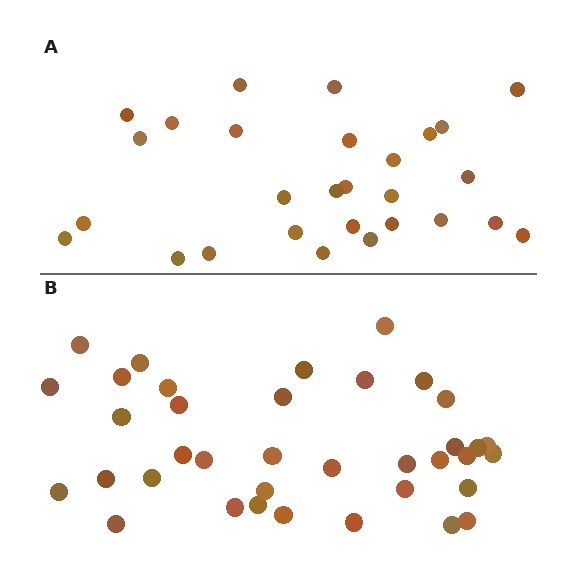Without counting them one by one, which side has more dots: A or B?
Region B (the bottom region) has more dots.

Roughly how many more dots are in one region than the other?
Region B has roughly 8 or so more dots than region A.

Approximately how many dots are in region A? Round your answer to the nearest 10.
About 30 dots. (The exact count is 28, which rounds to 30.)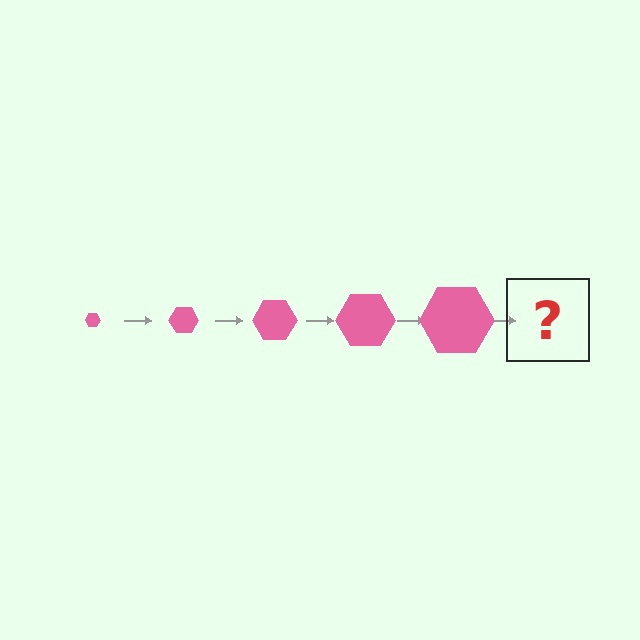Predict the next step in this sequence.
The next step is a pink hexagon, larger than the previous one.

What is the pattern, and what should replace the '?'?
The pattern is that the hexagon gets progressively larger each step. The '?' should be a pink hexagon, larger than the previous one.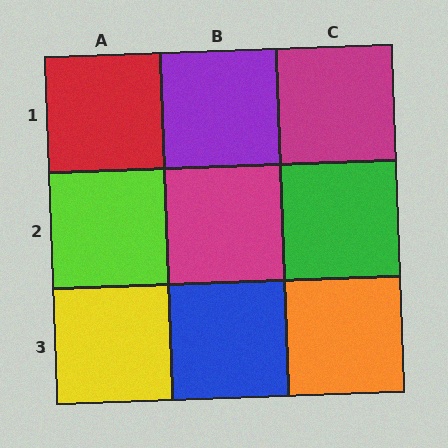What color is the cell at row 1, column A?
Red.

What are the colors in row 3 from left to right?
Yellow, blue, orange.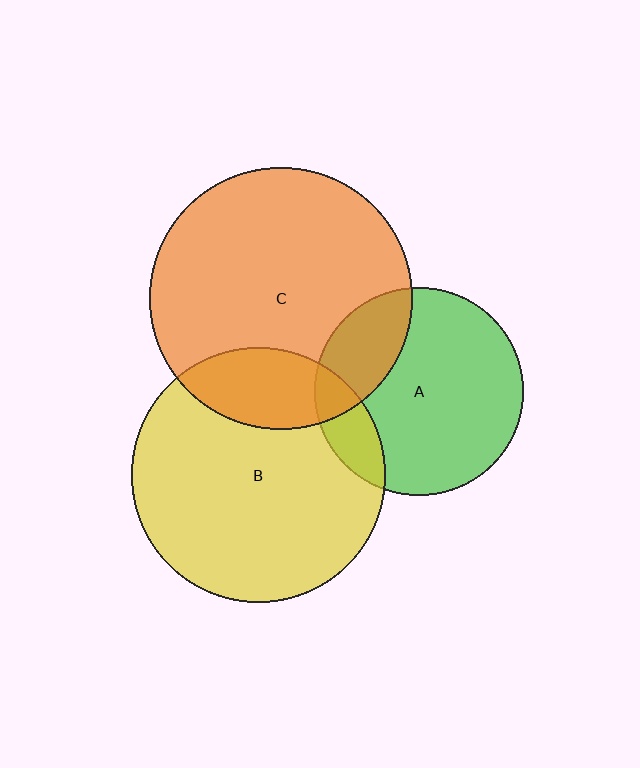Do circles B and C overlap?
Yes.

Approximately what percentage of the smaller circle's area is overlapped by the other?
Approximately 20%.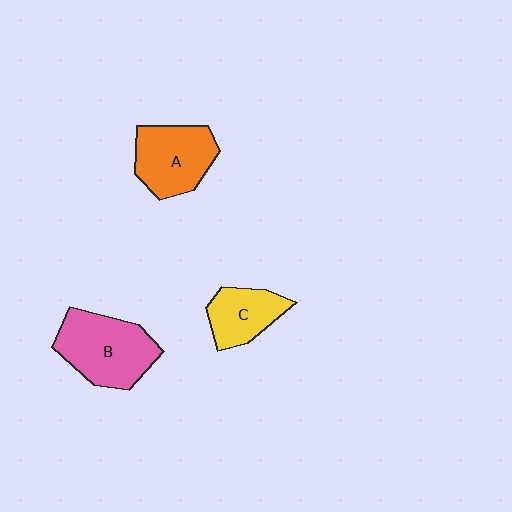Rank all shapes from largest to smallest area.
From largest to smallest: B (pink), A (orange), C (yellow).